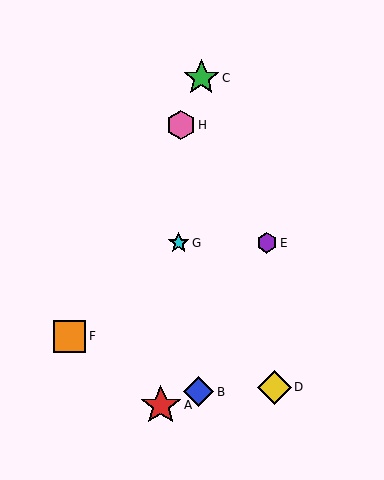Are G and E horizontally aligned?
Yes, both are at y≈243.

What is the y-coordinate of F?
Object F is at y≈336.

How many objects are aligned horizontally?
2 objects (E, G) are aligned horizontally.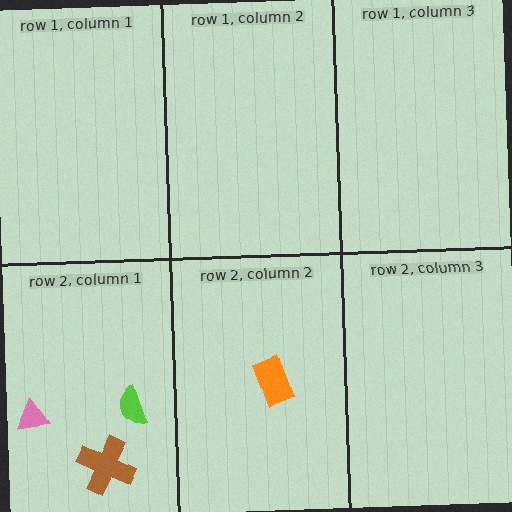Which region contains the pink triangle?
The row 2, column 1 region.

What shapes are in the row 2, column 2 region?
The orange rectangle.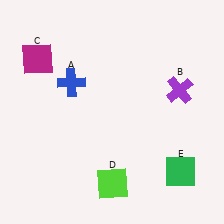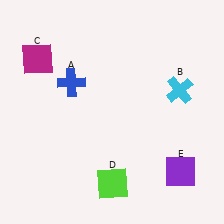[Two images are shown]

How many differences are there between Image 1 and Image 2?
There are 2 differences between the two images.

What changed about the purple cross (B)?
In Image 1, B is purple. In Image 2, it changed to cyan.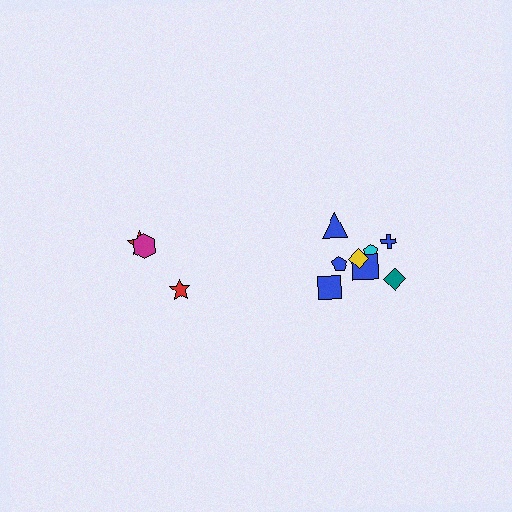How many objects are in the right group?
There are 8 objects.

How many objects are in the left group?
There are 3 objects.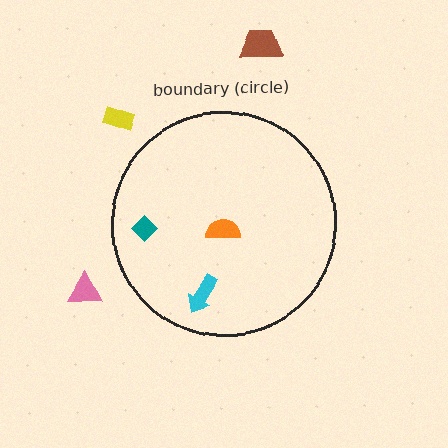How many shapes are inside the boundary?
3 inside, 3 outside.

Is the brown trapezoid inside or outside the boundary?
Outside.